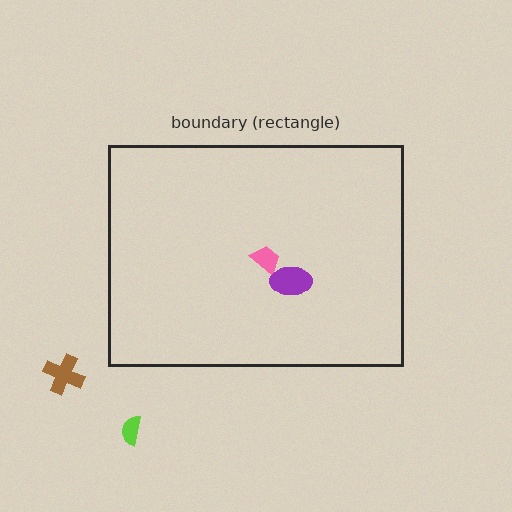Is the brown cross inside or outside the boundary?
Outside.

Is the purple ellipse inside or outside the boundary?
Inside.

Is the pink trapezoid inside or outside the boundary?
Inside.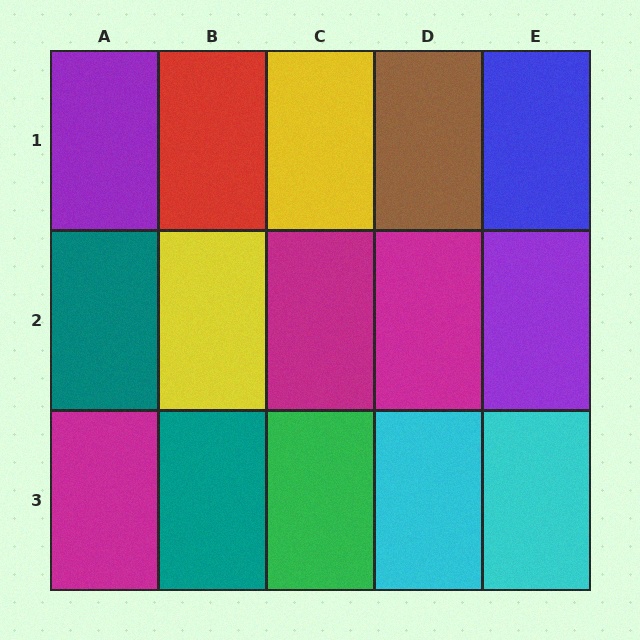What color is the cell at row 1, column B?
Red.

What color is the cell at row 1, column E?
Blue.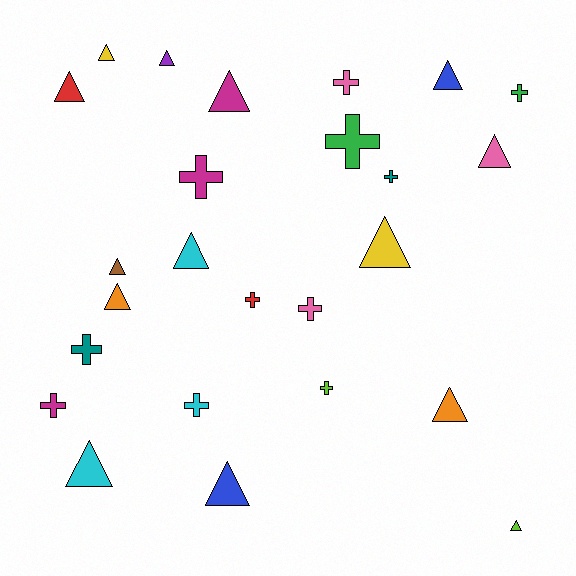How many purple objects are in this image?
There is 1 purple object.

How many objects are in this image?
There are 25 objects.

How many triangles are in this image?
There are 14 triangles.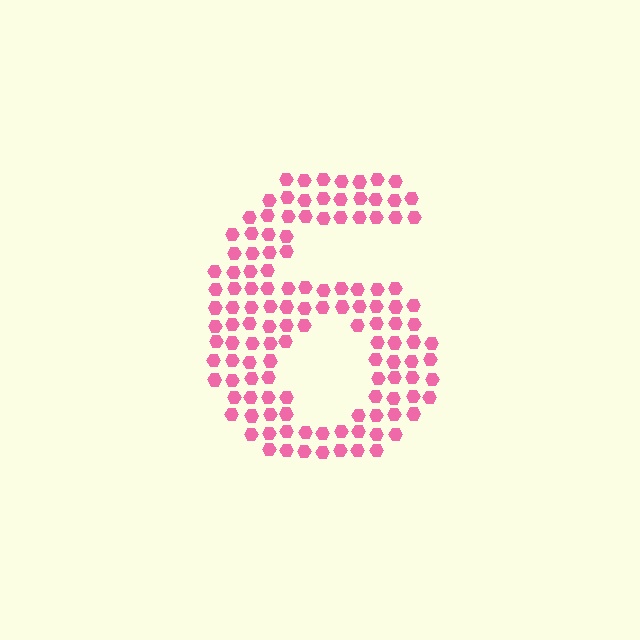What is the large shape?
The large shape is the digit 6.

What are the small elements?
The small elements are hexagons.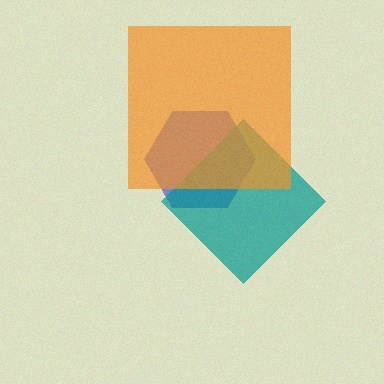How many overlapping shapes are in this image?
There are 3 overlapping shapes in the image.